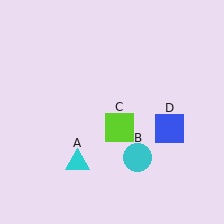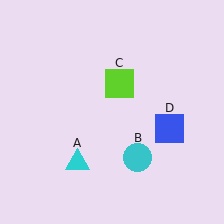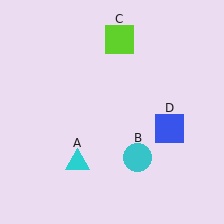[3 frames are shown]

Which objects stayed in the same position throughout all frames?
Cyan triangle (object A) and cyan circle (object B) and blue square (object D) remained stationary.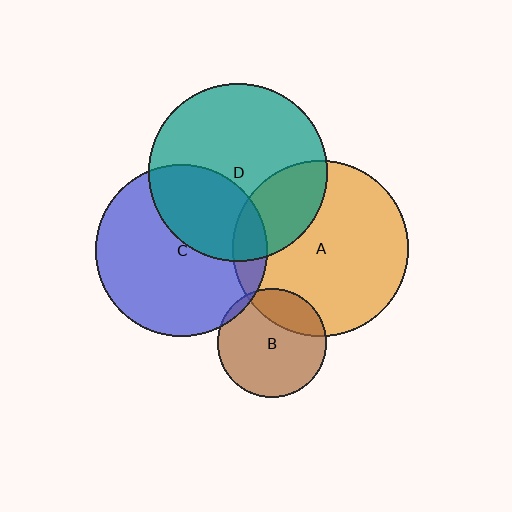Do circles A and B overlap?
Yes.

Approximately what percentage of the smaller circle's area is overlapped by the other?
Approximately 25%.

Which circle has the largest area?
Circle D (teal).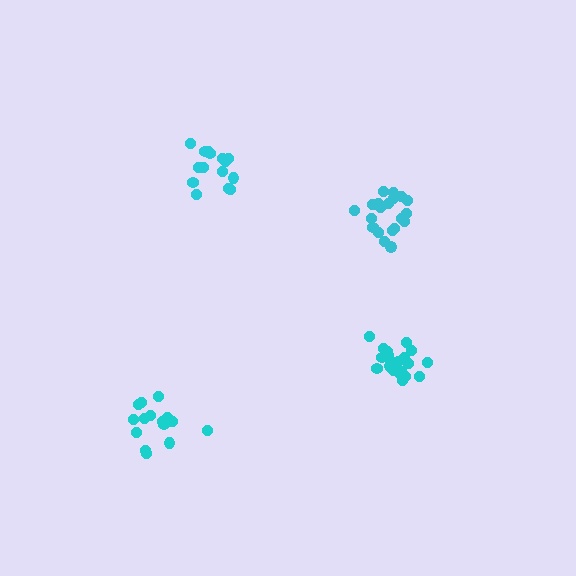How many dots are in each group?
Group 1: 15 dots, Group 2: 20 dots, Group 3: 20 dots, Group 4: 15 dots (70 total).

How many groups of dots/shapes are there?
There are 4 groups.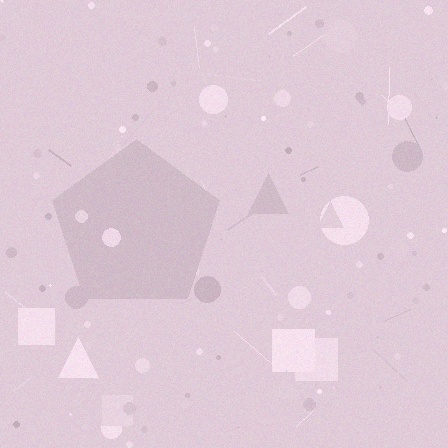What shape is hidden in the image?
A pentagon is hidden in the image.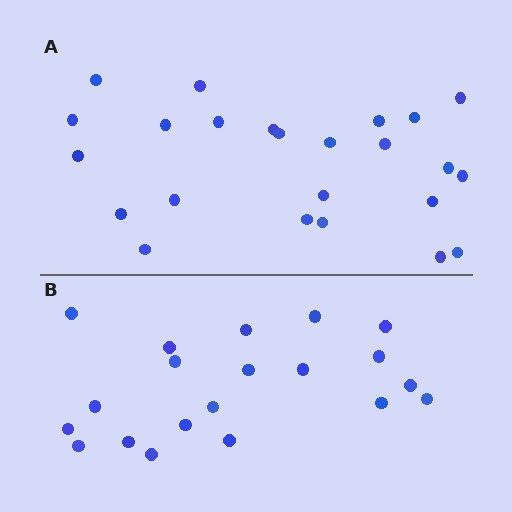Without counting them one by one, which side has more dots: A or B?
Region A (the top region) has more dots.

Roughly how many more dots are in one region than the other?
Region A has about 4 more dots than region B.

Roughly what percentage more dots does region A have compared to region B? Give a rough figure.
About 20% more.